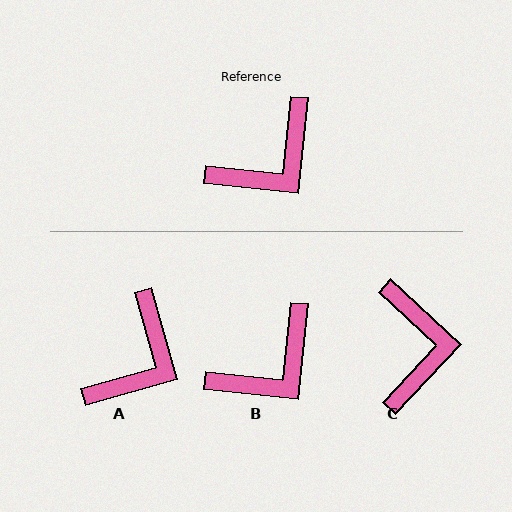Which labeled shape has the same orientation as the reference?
B.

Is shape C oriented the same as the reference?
No, it is off by about 53 degrees.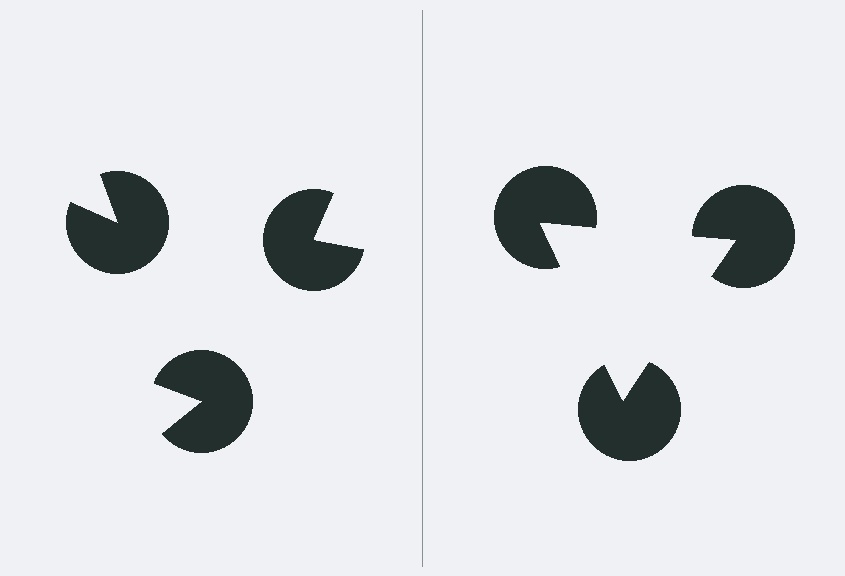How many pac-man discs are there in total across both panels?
6 — 3 on each side.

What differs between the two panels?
The pac-man discs are positioned identically on both sides; only the wedge orientations differ. On the right they align to a triangle; on the left they are misaligned.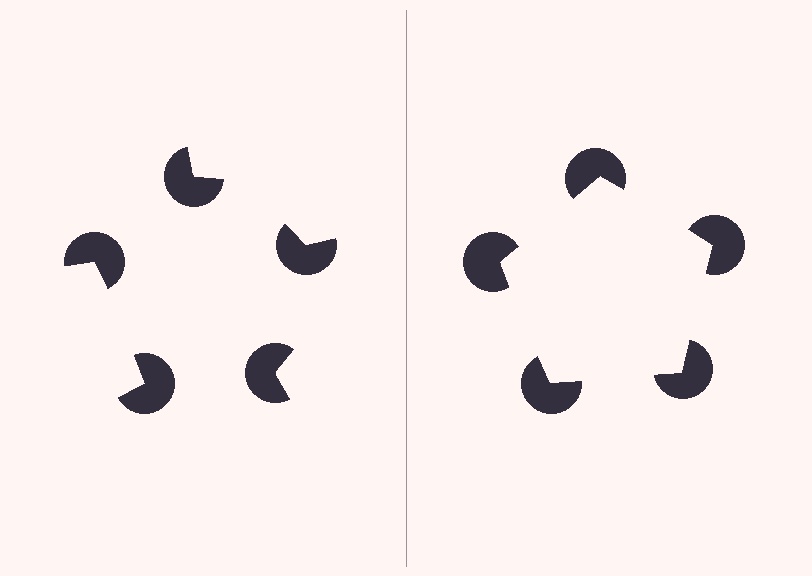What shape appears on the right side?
An illusory pentagon.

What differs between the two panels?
The pac-man discs are positioned identically on both sides; only the wedge orientations differ. On the right they align to a pentagon; on the left they are misaligned.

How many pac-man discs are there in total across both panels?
10 — 5 on each side.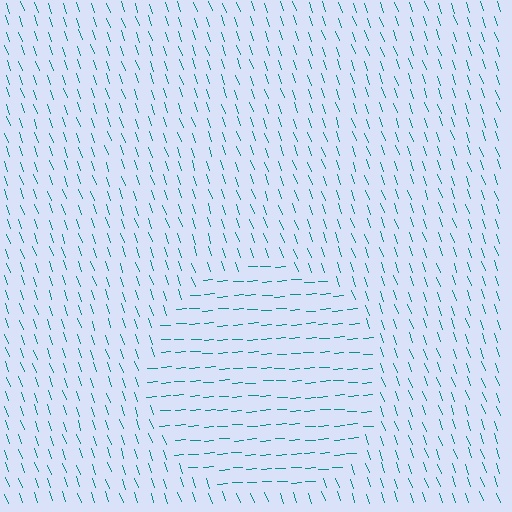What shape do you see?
I see a circle.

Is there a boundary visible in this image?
Yes, there is a texture boundary formed by a change in line orientation.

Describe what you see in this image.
The image is filled with small teal line segments. A circle region in the image has lines oriented differently from the surrounding lines, creating a visible texture boundary.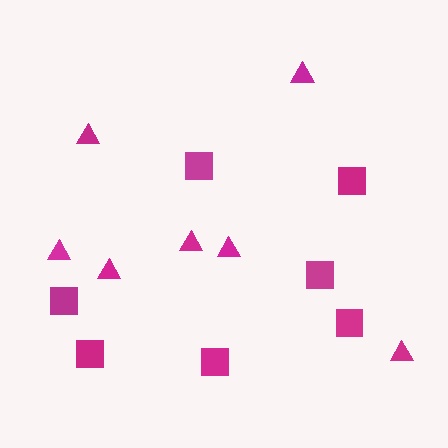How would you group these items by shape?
There are 2 groups: one group of triangles (7) and one group of squares (7).